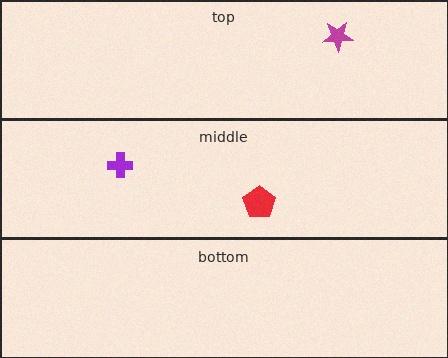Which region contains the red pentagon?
The middle region.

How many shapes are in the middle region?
2.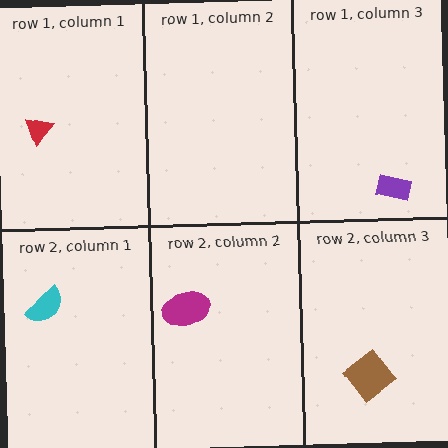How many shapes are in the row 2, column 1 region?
1.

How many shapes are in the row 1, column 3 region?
1.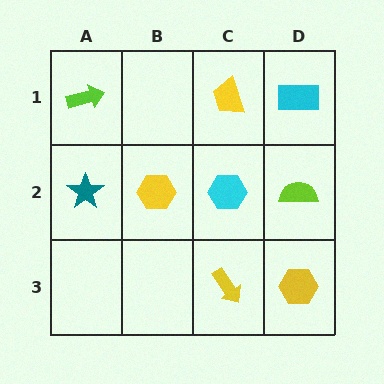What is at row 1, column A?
A lime arrow.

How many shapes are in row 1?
3 shapes.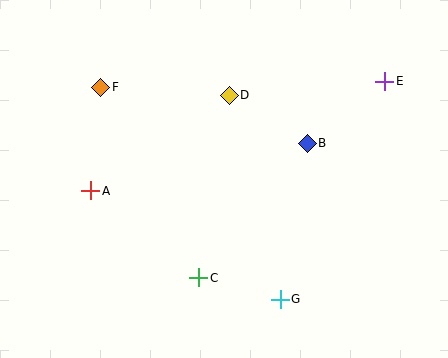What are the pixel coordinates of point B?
Point B is at (307, 143).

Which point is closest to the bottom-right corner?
Point G is closest to the bottom-right corner.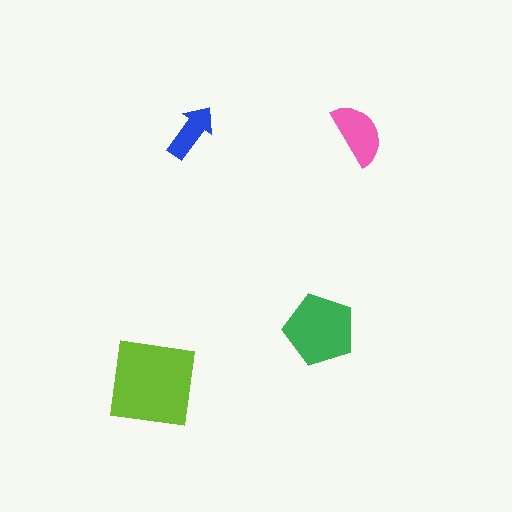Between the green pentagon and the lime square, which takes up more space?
The lime square.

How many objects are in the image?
There are 4 objects in the image.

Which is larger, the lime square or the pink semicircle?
The lime square.